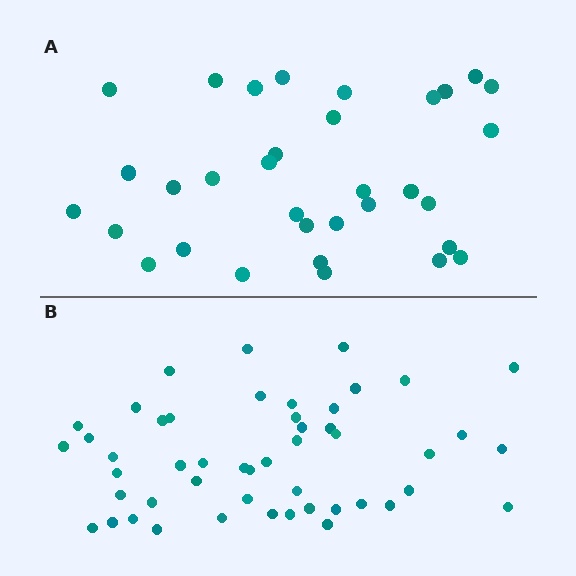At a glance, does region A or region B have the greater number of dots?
Region B (the bottom region) has more dots.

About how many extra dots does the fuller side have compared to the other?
Region B has approximately 15 more dots than region A.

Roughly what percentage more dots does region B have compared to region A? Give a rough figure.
About 50% more.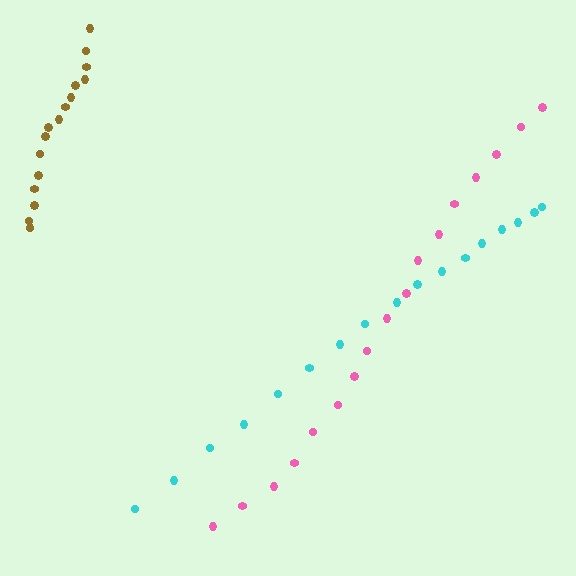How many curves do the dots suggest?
There are 3 distinct paths.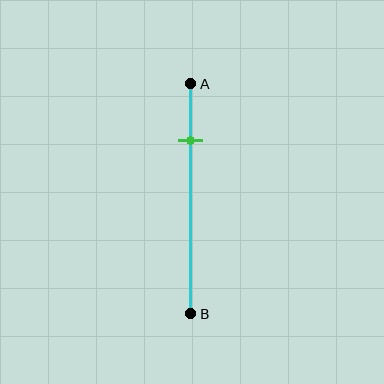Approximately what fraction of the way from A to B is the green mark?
The green mark is approximately 25% of the way from A to B.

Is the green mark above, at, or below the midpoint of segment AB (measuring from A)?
The green mark is above the midpoint of segment AB.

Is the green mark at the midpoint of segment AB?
No, the mark is at about 25% from A, not at the 50% midpoint.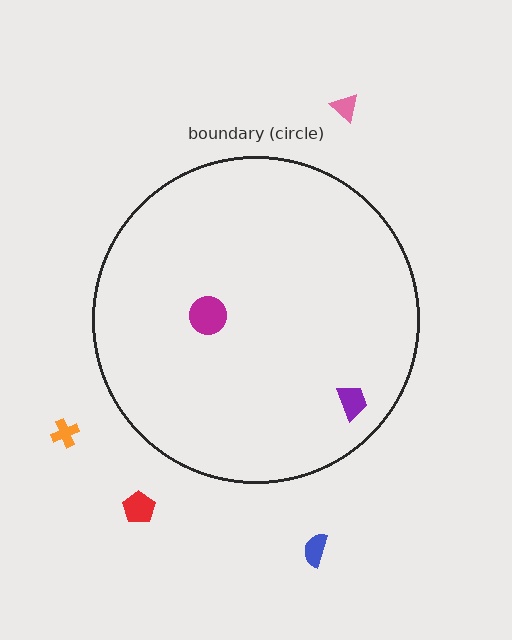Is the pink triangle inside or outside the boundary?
Outside.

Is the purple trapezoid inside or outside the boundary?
Inside.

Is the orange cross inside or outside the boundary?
Outside.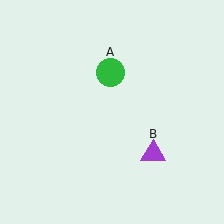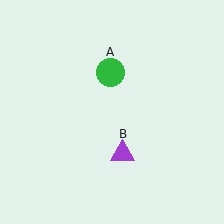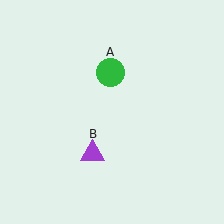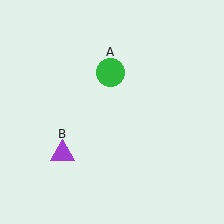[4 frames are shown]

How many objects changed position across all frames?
1 object changed position: purple triangle (object B).